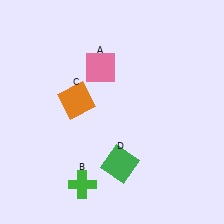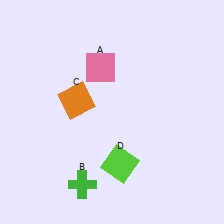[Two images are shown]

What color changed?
The square (D) changed from green in Image 1 to lime in Image 2.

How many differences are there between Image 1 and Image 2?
There is 1 difference between the two images.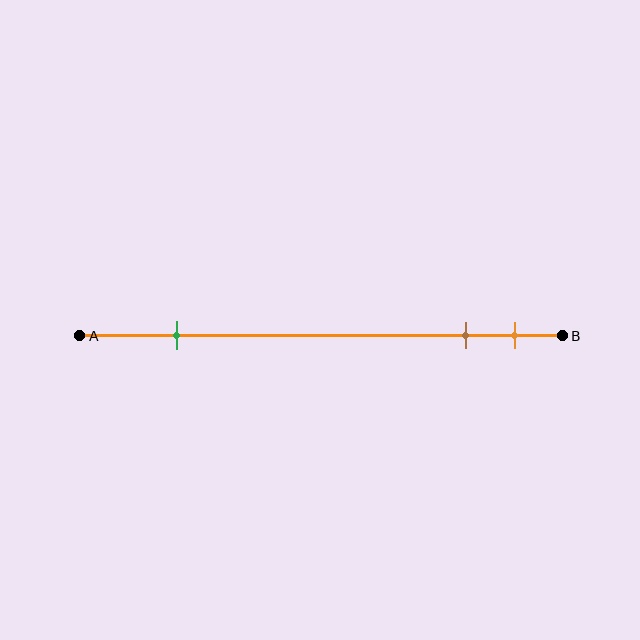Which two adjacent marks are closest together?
The brown and orange marks are the closest adjacent pair.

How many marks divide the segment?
There are 3 marks dividing the segment.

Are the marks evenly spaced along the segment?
No, the marks are not evenly spaced.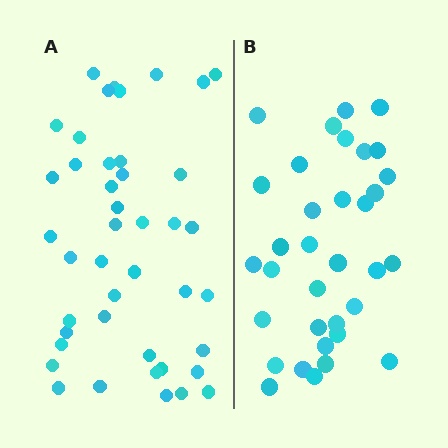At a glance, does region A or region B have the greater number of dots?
Region A (the left region) has more dots.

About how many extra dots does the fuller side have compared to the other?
Region A has roughly 8 or so more dots than region B.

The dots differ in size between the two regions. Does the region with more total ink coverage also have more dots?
No. Region B has more total ink coverage because its dots are larger, but region A actually contains more individual dots. Total area can be misleading — the number of items is what matters here.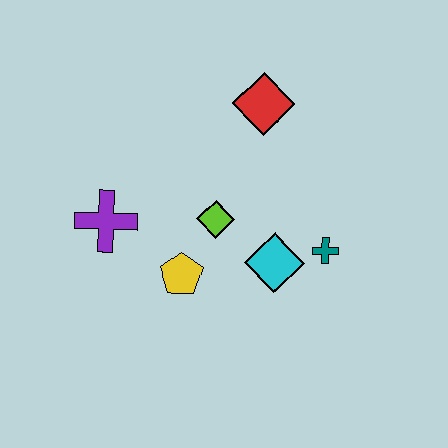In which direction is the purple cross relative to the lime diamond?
The purple cross is to the left of the lime diamond.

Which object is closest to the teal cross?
The cyan diamond is closest to the teal cross.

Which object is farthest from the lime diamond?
The red diamond is farthest from the lime diamond.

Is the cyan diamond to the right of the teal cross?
No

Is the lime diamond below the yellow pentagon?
No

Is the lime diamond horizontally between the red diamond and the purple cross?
Yes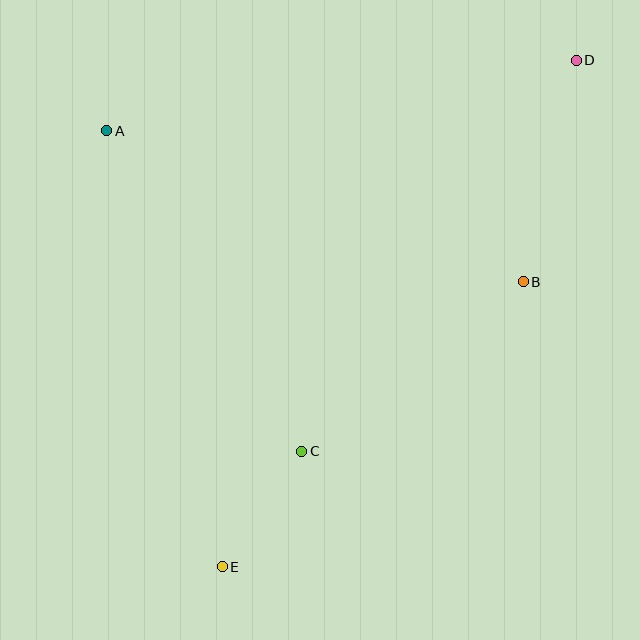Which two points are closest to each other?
Points C and E are closest to each other.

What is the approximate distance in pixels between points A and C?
The distance between A and C is approximately 375 pixels.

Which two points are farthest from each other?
Points D and E are farthest from each other.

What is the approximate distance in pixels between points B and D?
The distance between B and D is approximately 228 pixels.